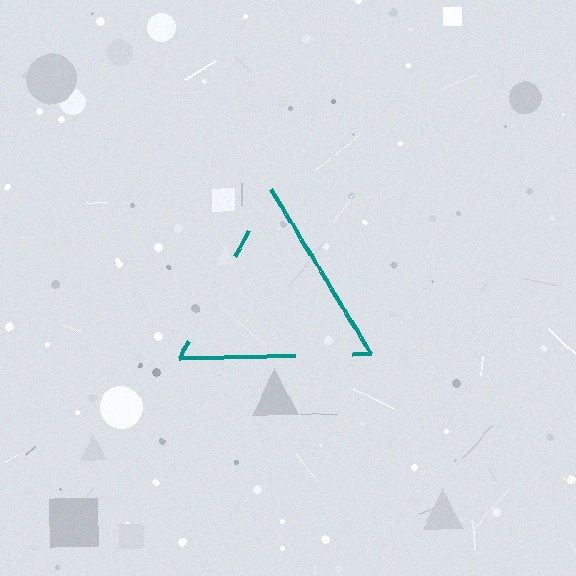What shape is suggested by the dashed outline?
The dashed outline suggests a triangle.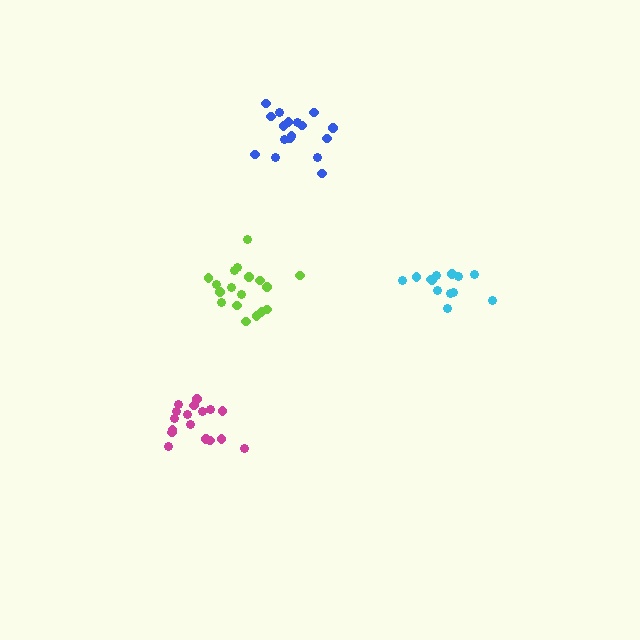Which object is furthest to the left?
The magenta cluster is leftmost.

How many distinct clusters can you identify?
There are 4 distinct clusters.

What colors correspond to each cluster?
The clusters are colored: cyan, magenta, blue, lime.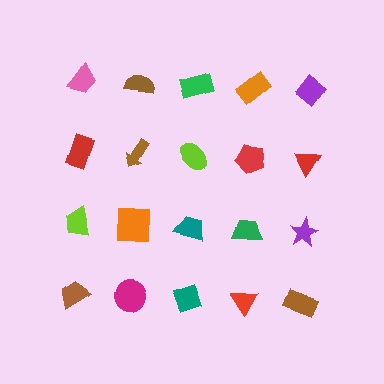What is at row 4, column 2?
A magenta circle.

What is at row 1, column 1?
A pink trapezoid.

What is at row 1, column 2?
A brown semicircle.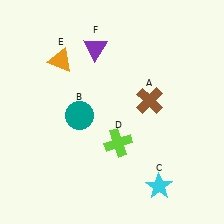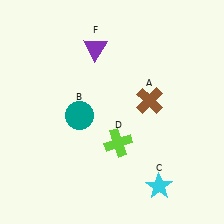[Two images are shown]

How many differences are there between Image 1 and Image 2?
There is 1 difference between the two images.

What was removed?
The orange triangle (E) was removed in Image 2.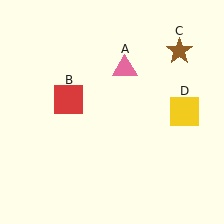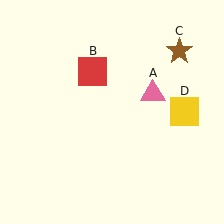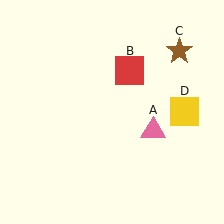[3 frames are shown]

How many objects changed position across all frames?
2 objects changed position: pink triangle (object A), red square (object B).